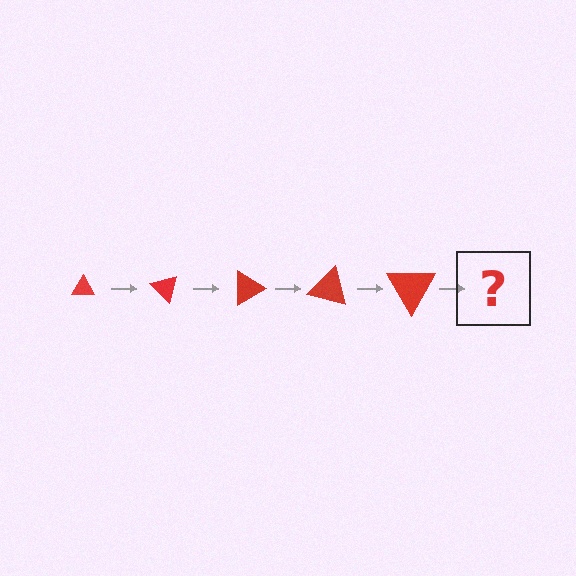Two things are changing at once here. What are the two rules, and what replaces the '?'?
The two rules are that the triangle grows larger each step and it rotates 45 degrees each step. The '?' should be a triangle, larger than the previous one and rotated 225 degrees from the start.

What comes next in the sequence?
The next element should be a triangle, larger than the previous one and rotated 225 degrees from the start.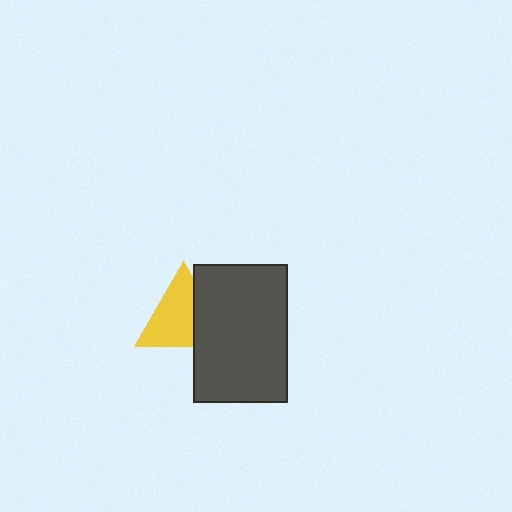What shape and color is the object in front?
The object in front is a dark gray rectangle.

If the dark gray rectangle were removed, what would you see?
You would see the complete yellow triangle.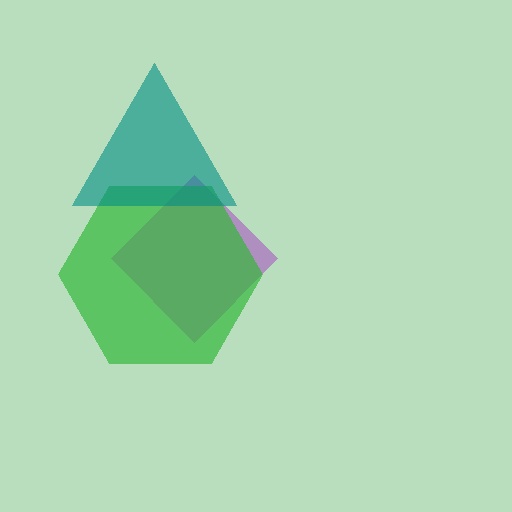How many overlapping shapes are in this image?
There are 3 overlapping shapes in the image.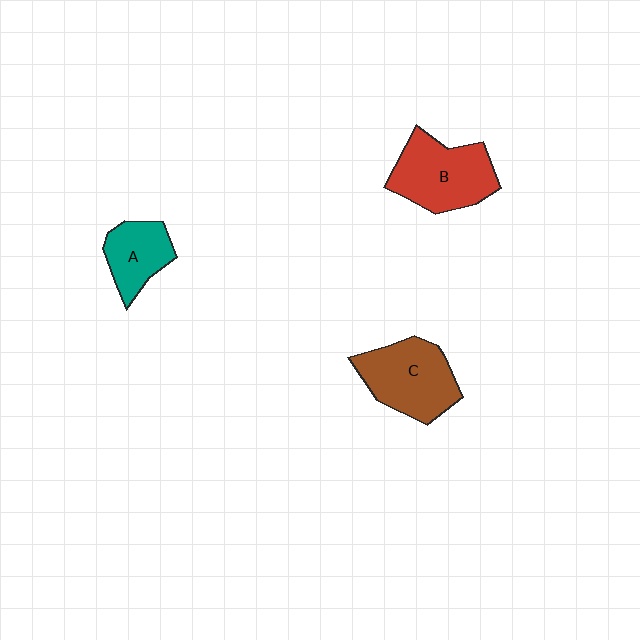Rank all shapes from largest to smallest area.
From largest to smallest: B (red), C (brown), A (teal).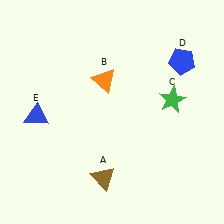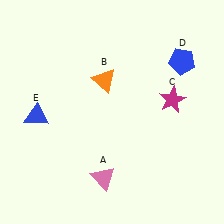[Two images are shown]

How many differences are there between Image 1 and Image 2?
There are 2 differences between the two images.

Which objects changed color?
A changed from brown to pink. C changed from green to magenta.